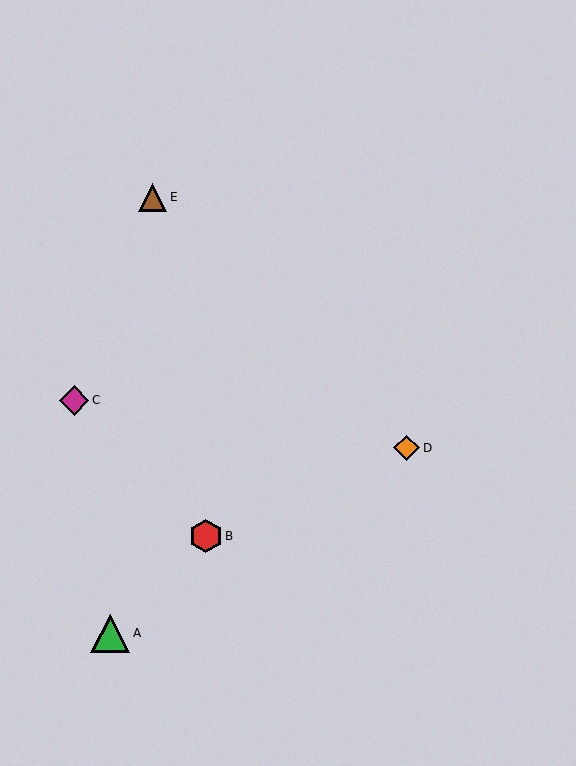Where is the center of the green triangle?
The center of the green triangle is at (110, 633).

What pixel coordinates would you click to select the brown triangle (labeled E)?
Click at (152, 197) to select the brown triangle E.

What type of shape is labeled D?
Shape D is an orange diamond.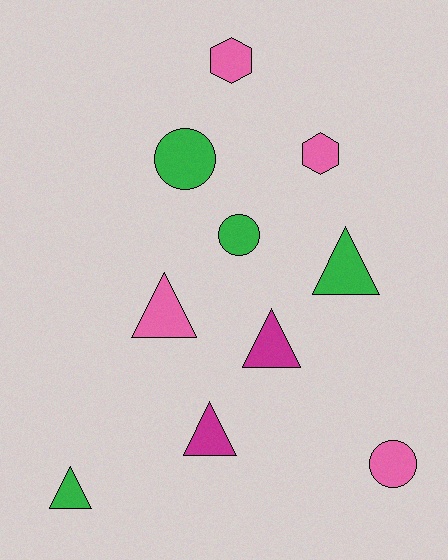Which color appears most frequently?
Pink, with 4 objects.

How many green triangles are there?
There are 2 green triangles.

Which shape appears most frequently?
Triangle, with 5 objects.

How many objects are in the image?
There are 10 objects.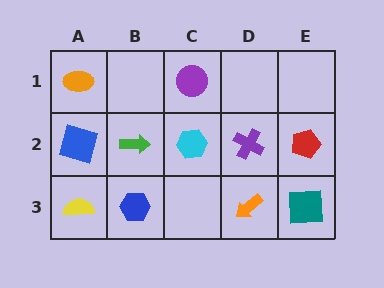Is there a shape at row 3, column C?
No, that cell is empty.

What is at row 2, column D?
A purple cross.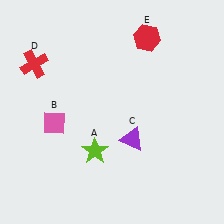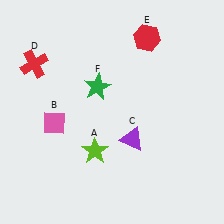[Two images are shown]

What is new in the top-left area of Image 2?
A green star (F) was added in the top-left area of Image 2.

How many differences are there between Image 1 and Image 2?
There is 1 difference between the two images.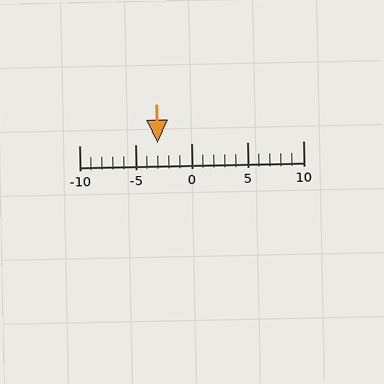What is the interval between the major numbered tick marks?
The major tick marks are spaced 5 units apart.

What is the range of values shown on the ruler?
The ruler shows values from -10 to 10.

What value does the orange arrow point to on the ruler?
The orange arrow points to approximately -3.